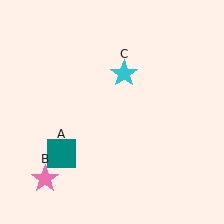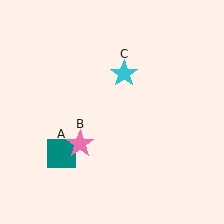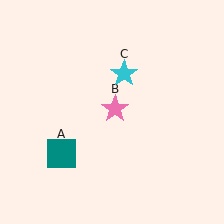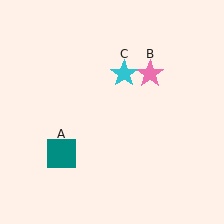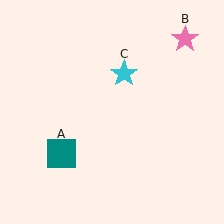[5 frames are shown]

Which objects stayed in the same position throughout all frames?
Teal square (object A) and cyan star (object C) remained stationary.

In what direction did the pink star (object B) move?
The pink star (object B) moved up and to the right.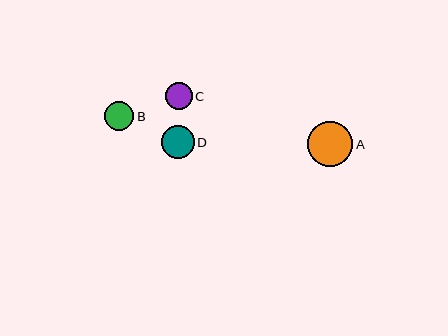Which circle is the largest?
Circle A is the largest with a size of approximately 46 pixels.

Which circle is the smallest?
Circle C is the smallest with a size of approximately 27 pixels.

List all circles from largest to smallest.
From largest to smallest: A, D, B, C.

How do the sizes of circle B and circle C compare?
Circle B and circle C are approximately the same size.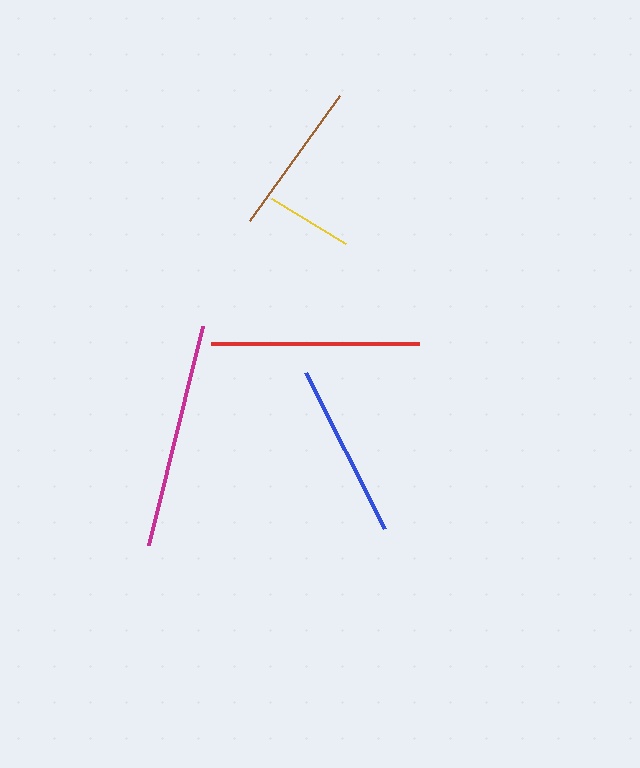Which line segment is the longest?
The magenta line is the longest at approximately 226 pixels.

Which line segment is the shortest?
The yellow line is the shortest at approximately 86 pixels.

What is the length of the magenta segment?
The magenta segment is approximately 226 pixels long.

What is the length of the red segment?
The red segment is approximately 208 pixels long.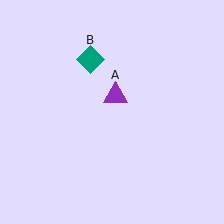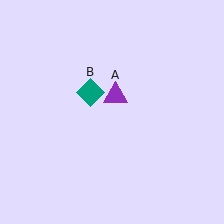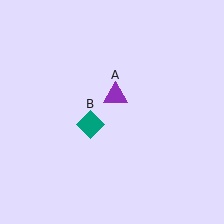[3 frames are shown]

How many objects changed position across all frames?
1 object changed position: teal diamond (object B).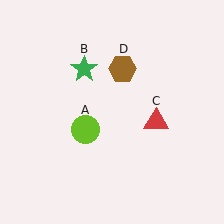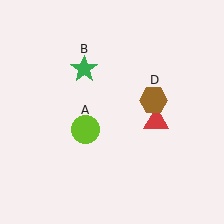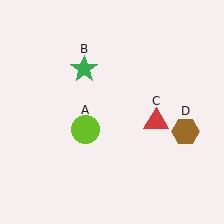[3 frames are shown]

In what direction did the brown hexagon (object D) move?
The brown hexagon (object D) moved down and to the right.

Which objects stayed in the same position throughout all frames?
Lime circle (object A) and green star (object B) and red triangle (object C) remained stationary.